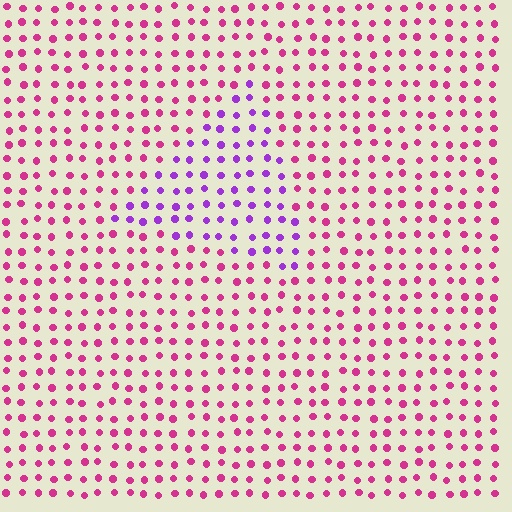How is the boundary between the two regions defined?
The boundary is defined purely by a slight shift in hue (about 45 degrees). Spacing, size, and orientation are identical on both sides.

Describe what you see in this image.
The image is filled with small magenta elements in a uniform arrangement. A triangle-shaped region is visible where the elements are tinted to a slightly different hue, forming a subtle color boundary.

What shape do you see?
I see a triangle.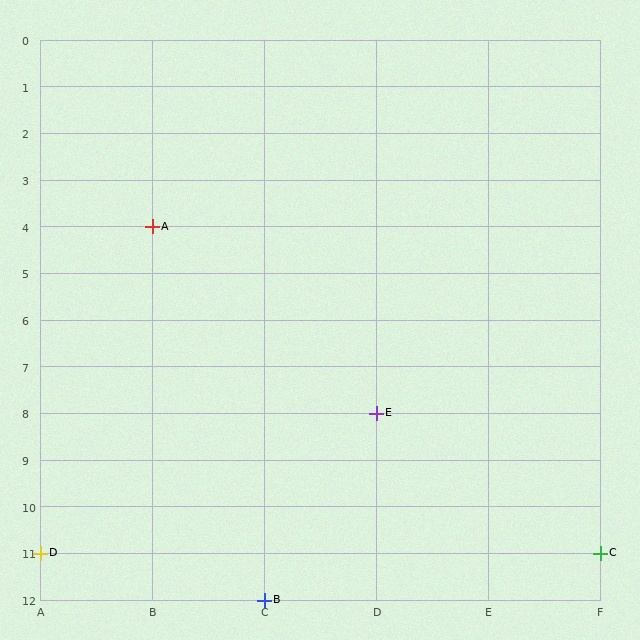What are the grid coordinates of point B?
Point B is at grid coordinates (C, 12).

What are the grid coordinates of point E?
Point E is at grid coordinates (D, 8).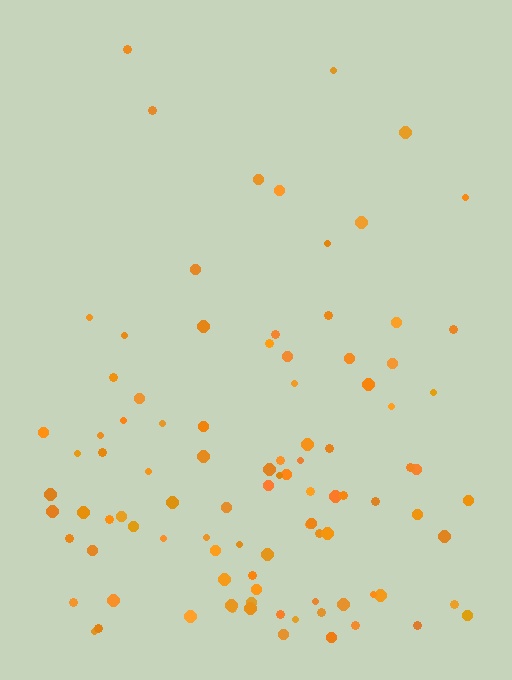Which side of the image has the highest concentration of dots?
The bottom.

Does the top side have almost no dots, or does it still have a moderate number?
Still a moderate number, just noticeably fewer than the bottom.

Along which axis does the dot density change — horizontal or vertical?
Vertical.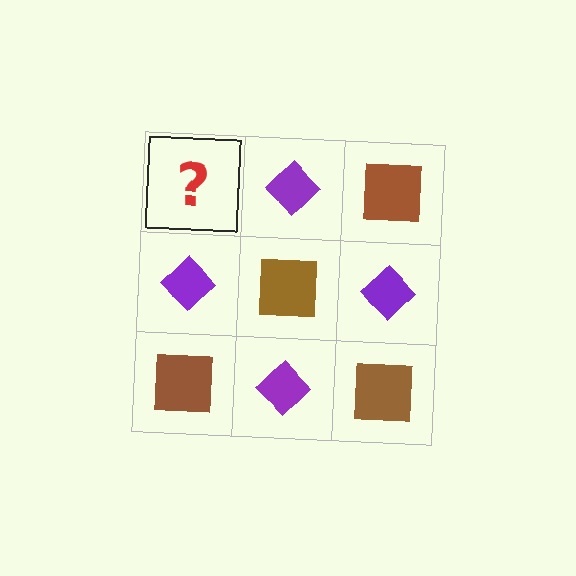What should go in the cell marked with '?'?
The missing cell should contain a brown square.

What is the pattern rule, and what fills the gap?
The rule is that it alternates brown square and purple diamond in a checkerboard pattern. The gap should be filled with a brown square.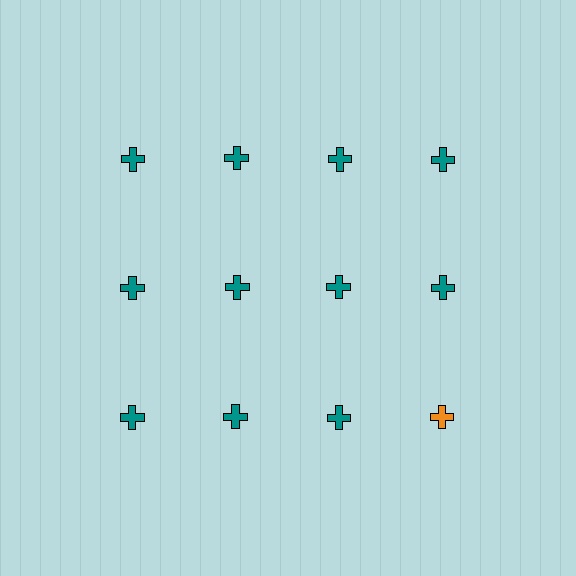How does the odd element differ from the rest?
It has a different color: orange instead of teal.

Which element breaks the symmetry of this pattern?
The orange cross in the third row, second from right column breaks the symmetry. All other shapes are teal crosses.